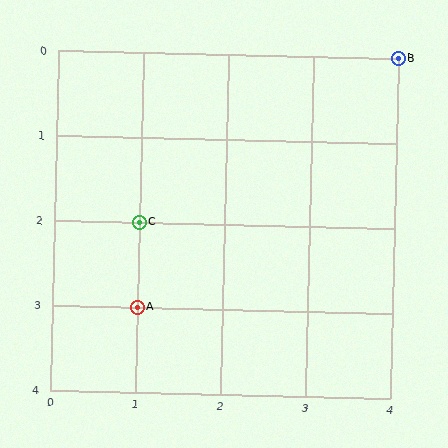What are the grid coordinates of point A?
Point A is at grid coordinates (1, 3).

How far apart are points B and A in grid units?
Points B and A are 3 columns and 3 rows apart (about 4.2 grid units diagonally).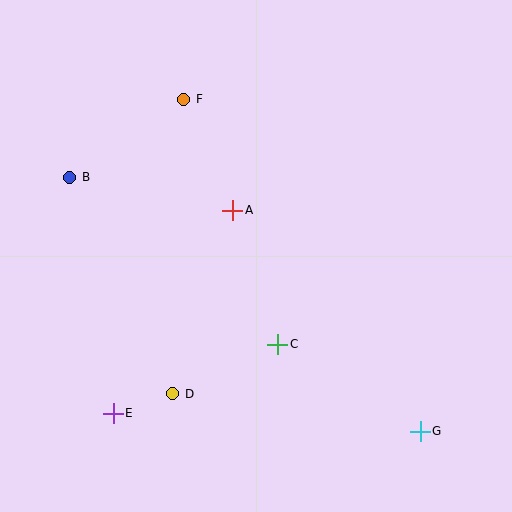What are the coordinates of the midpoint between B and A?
The midpoint between B and A is at (151, 194).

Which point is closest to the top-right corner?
Point F is closest to the top-right corner.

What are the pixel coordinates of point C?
Point C is at (278, 344).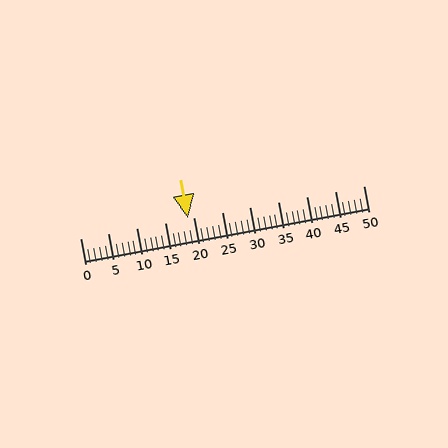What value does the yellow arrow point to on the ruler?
The yellow arrow points to approximately 19.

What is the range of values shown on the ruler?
The ruler shows values from 0 to 50.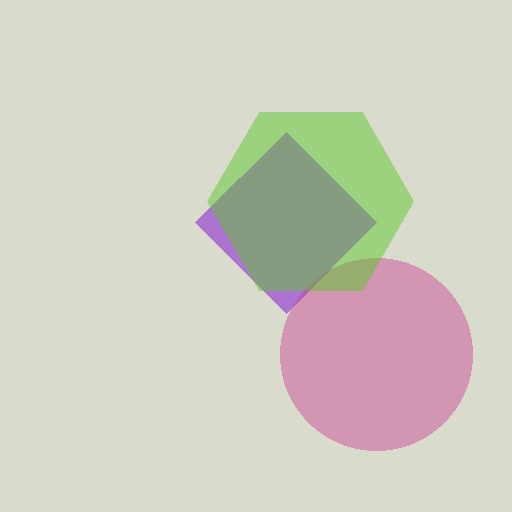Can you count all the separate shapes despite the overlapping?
Yes, there are 3 separate shapes.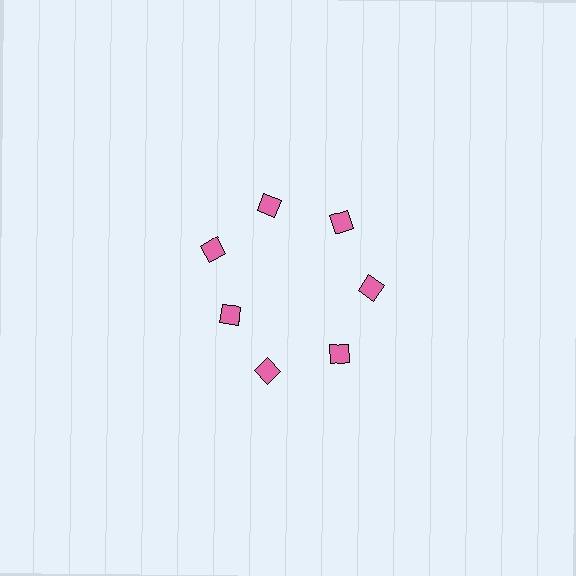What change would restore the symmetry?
The symmetry would be restored by moving it outward, back onto the ring so that all 7 diamonds sit at equal angles and equal distance from the center.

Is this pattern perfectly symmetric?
No. The 7 pink diamonds are arranged in a ring, but one element near the 8 o'clock position is pulled inward toward the center, breaking the 7-fold rotational symmetry.